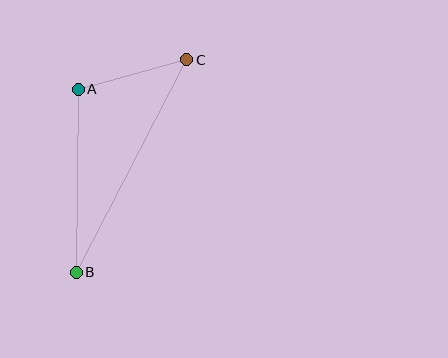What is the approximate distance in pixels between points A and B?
The distance between A and B is approximately 183 pixels.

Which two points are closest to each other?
Points A and C are closest to each other.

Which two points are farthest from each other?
Points B and C are farthest from each other.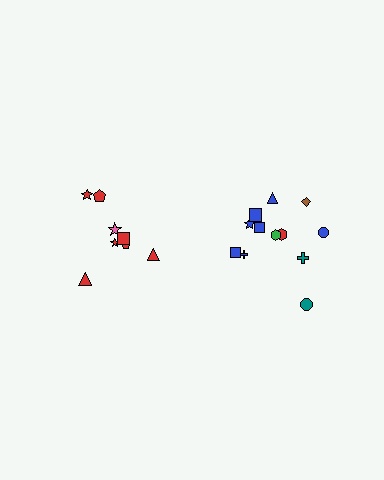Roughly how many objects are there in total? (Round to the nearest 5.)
Roughly 20 objects in total.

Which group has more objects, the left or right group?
The right group.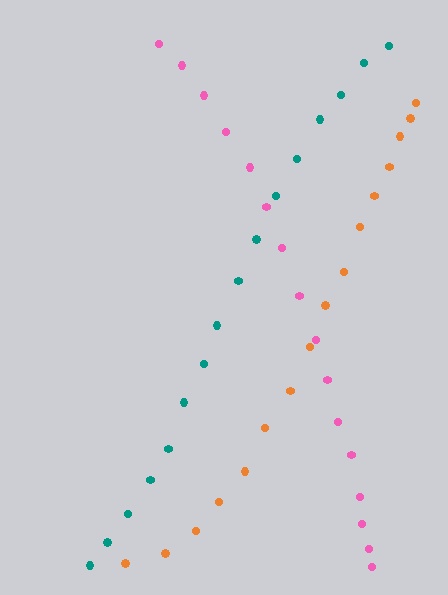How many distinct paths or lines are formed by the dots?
There are 3 distinct paths.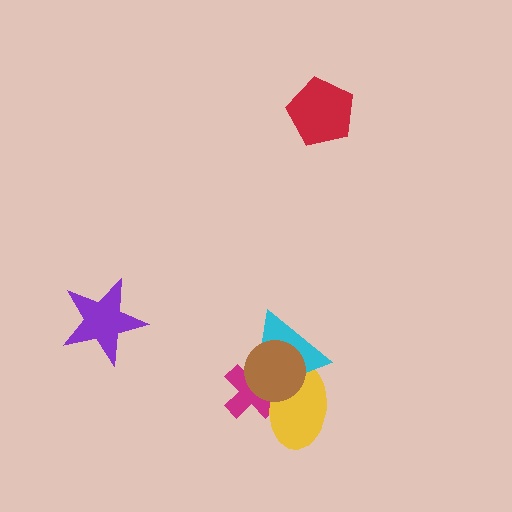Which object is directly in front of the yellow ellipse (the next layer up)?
The cyan triangle is directly in front of the yellow ellipse.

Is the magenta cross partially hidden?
Yes, it is partially covered by another shape.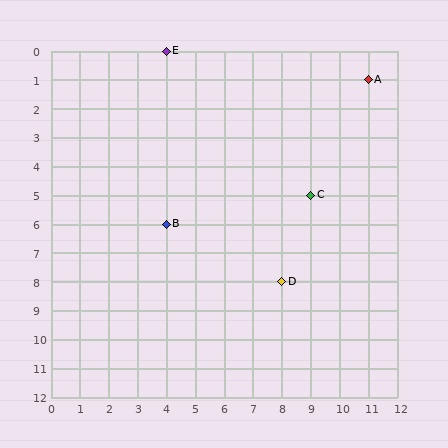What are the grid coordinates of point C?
Point C is at grid coordinates (9, 5).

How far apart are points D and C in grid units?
Points D and C are 1 column and 3 rows apart (about 3.2 grid units diagonally).